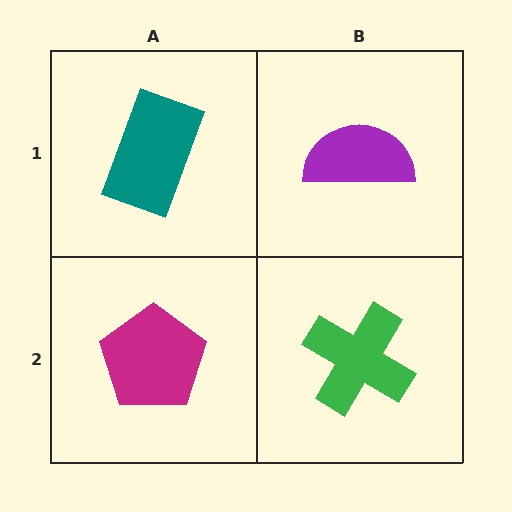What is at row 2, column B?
A green cross.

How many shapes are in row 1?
2 shapes.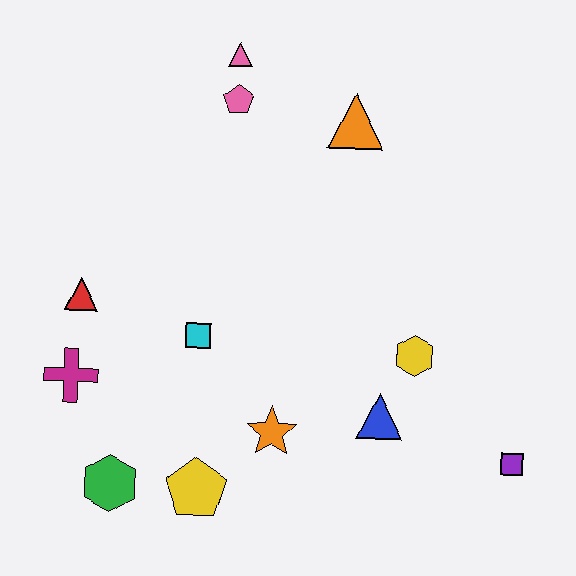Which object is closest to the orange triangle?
The pink pentagon is closest to the orange triangle.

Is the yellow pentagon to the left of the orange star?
Yes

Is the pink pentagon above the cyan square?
Yes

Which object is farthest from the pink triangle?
The purple square is farthest from the pink triangle.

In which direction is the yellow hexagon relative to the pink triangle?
The yellow hexagon is below the pink triangle.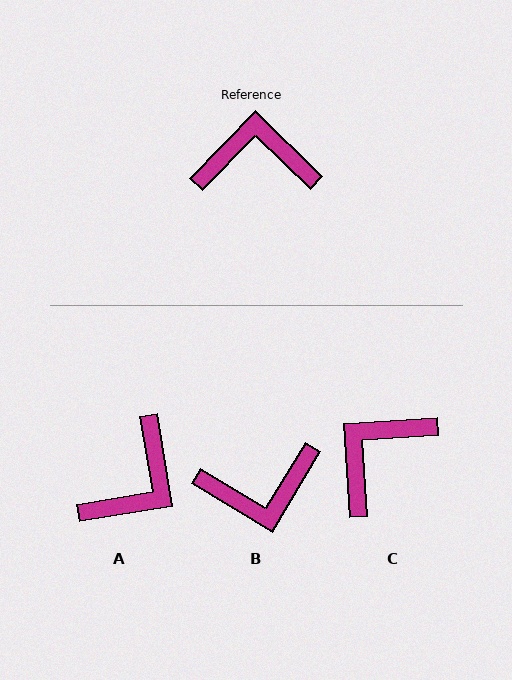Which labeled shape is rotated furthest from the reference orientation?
B, about 167 degrees away.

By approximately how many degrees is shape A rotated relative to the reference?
Approximately 126 degrees clockwise.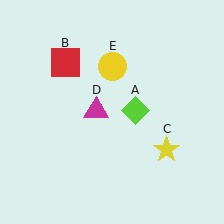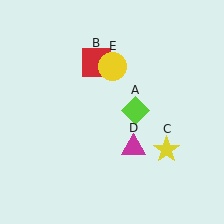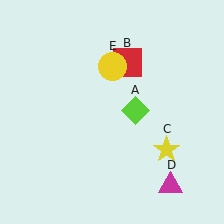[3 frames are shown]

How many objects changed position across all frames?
2 objects changed position: red square (object B), magenta triangle (object D).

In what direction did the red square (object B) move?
The red square (object B) moved right.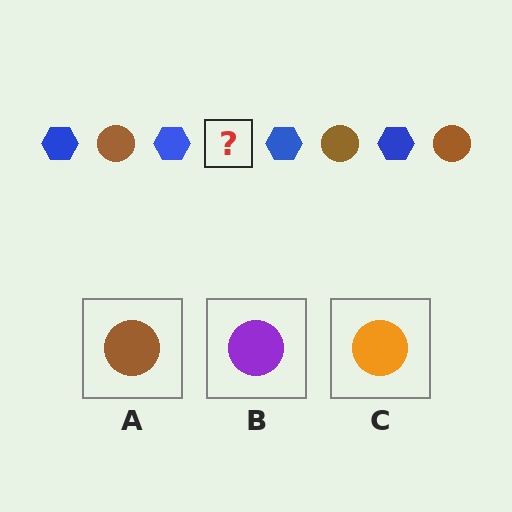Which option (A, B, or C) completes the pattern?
A.